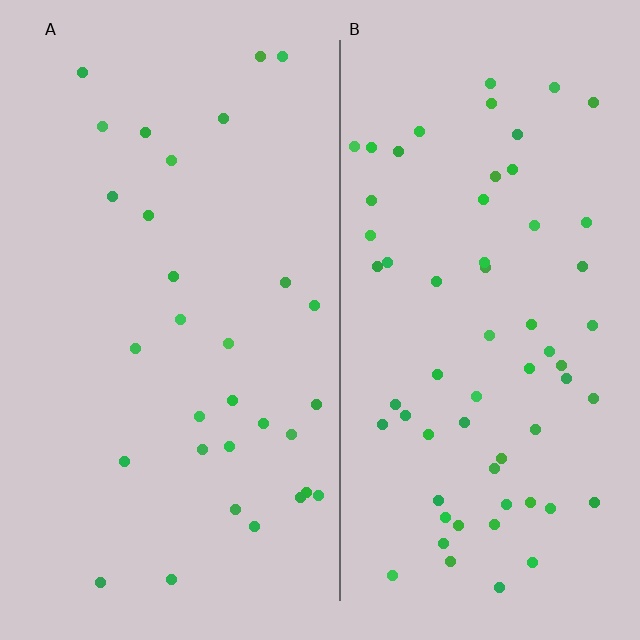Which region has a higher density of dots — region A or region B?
B (the right).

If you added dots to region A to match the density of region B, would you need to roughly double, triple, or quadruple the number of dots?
Approximately double.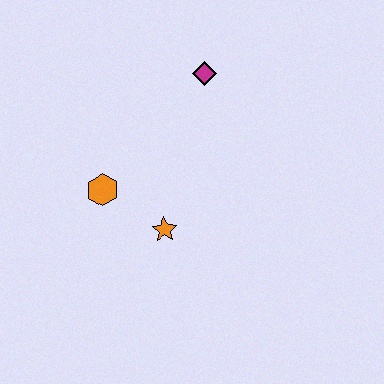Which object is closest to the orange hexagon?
The orange star is closest to the orange hexagon.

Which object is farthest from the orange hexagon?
The magenta diamond is farthest from the orange hexagon.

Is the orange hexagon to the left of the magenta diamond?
Yes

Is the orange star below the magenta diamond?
Yes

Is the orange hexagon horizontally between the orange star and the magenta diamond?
No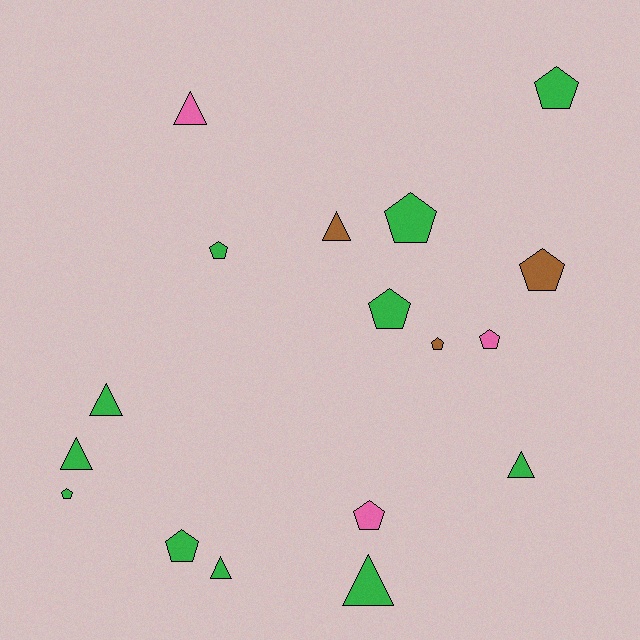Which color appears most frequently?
Green, with 11 objects.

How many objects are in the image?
There are 17 objects.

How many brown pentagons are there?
There are 2 brown pentagons.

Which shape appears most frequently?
Pentagon, with 10 objects.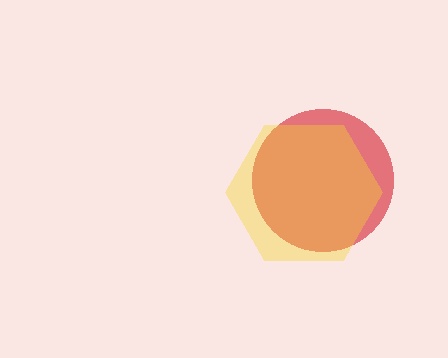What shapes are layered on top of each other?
The layered shapes are: a red circle, a yellow hexagon.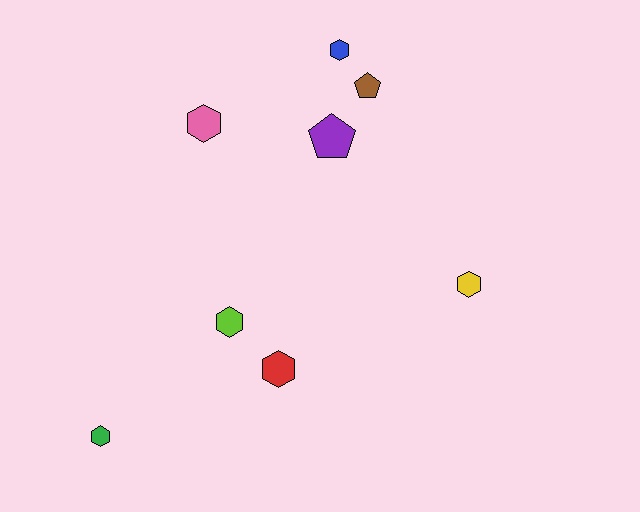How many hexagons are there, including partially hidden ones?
There are 6 hexagons.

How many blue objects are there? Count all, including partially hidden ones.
There is 1 blue object.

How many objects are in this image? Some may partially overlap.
There are 8 objects.